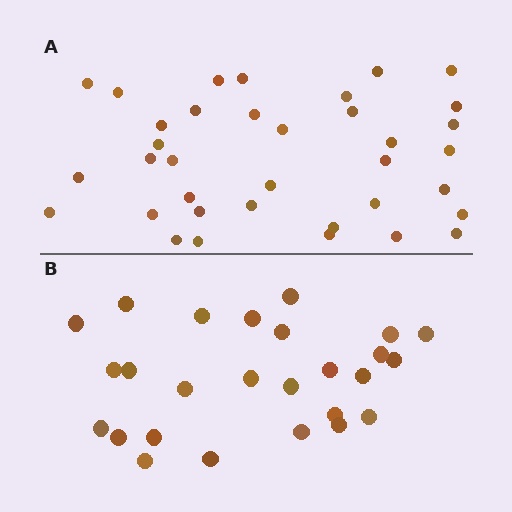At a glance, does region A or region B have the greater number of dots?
Region A (the top region) has more dots.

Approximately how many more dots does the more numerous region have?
Region A has roughly 10 or so more dots than region B.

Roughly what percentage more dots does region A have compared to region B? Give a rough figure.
About 40% more.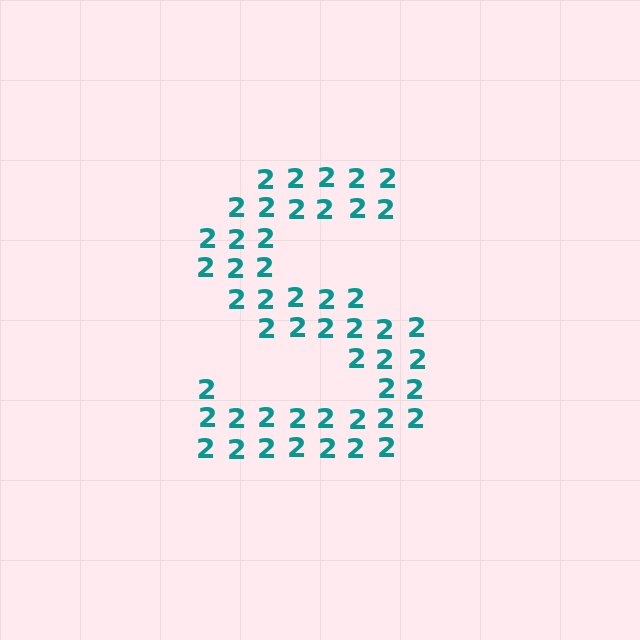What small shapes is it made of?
It is made of small digit 2's.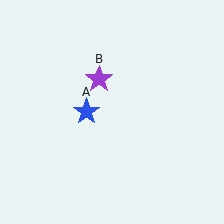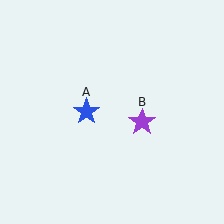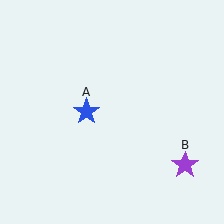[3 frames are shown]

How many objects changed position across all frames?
1 object changed position: purple star (object B).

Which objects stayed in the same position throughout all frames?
Blue star (object A) remained stationary.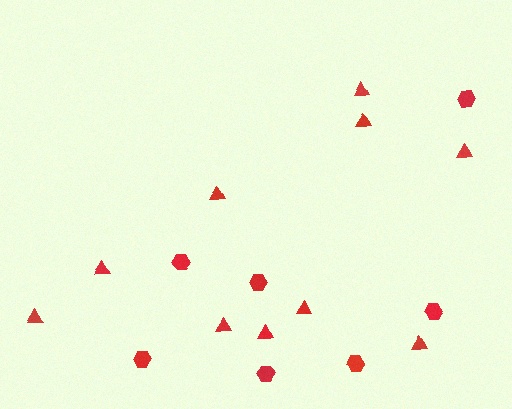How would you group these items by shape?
There are 2 groups: one group of hexagons (7) and one group of triangles (10).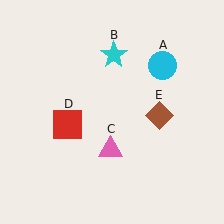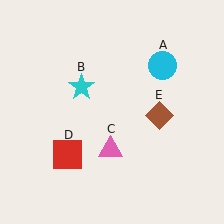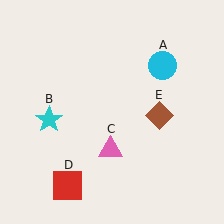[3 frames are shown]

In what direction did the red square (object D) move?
The red square (object D) moved down.